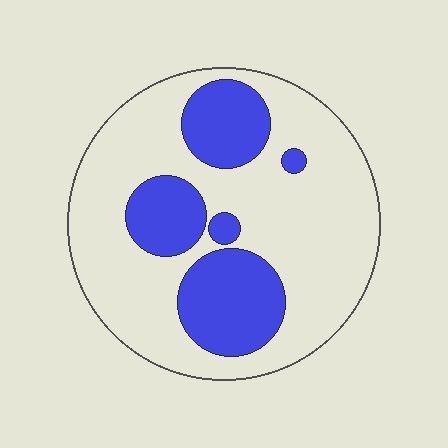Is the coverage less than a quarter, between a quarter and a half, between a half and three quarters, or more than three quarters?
Between a quarter and a half.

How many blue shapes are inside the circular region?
5.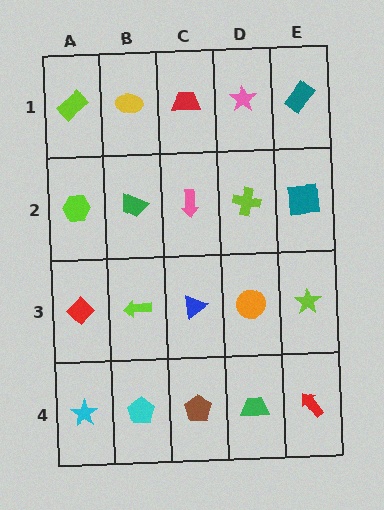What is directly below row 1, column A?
A lime hexagon.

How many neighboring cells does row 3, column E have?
3.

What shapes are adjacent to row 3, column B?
A green trapezoid (row 2, column B), a cyan pentagon (row 4, column B), a red diamond (row 3, column A), a blue triangle (row 3, column C).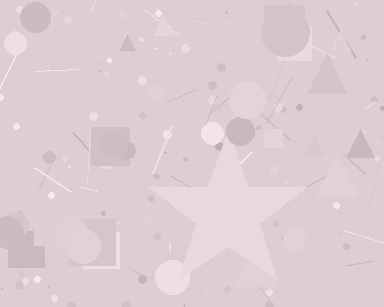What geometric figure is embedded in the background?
A star is embedded in the background.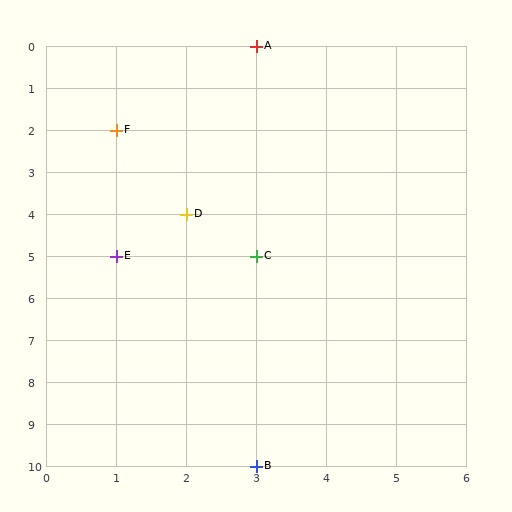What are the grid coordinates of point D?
Point D is at grid coordinates (2, 4).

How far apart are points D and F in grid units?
Points D and F are 1 column and 2 rows apart (about 2.2 grid units diagonally).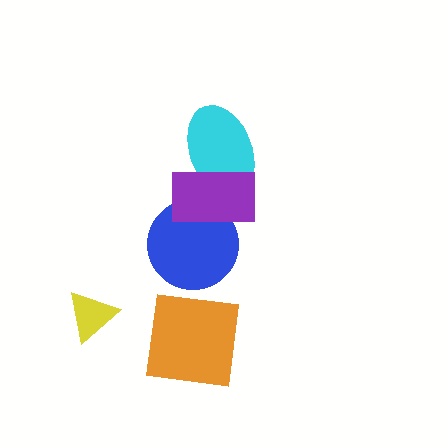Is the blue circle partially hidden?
Yes, it is partially covered by another shape.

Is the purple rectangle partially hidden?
No, no other shape covers it.